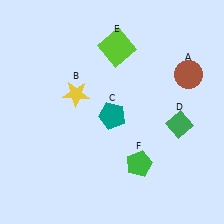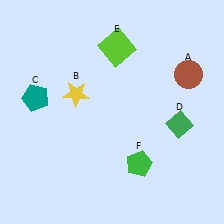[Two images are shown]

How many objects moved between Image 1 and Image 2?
1 object moved between the two images.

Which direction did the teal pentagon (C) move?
The teal pentagon (C) moved left.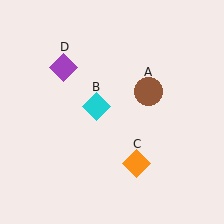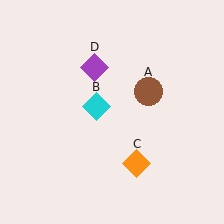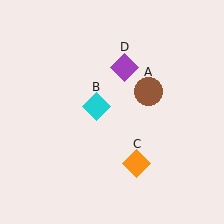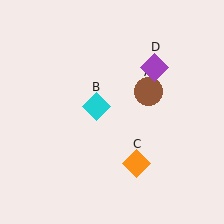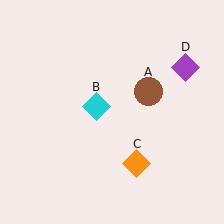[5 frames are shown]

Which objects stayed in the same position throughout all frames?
Brown circle (object A) and cyan diamond (object B) and orange diamond (object C) remained stationary.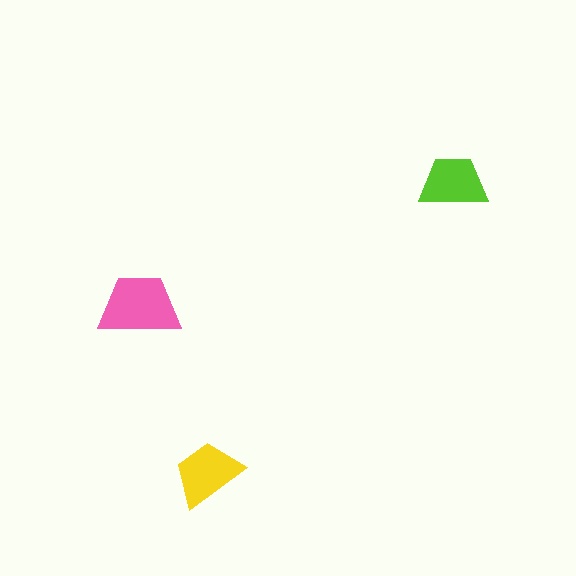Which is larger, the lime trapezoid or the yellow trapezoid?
The yellow one.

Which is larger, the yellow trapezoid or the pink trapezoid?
The pink one.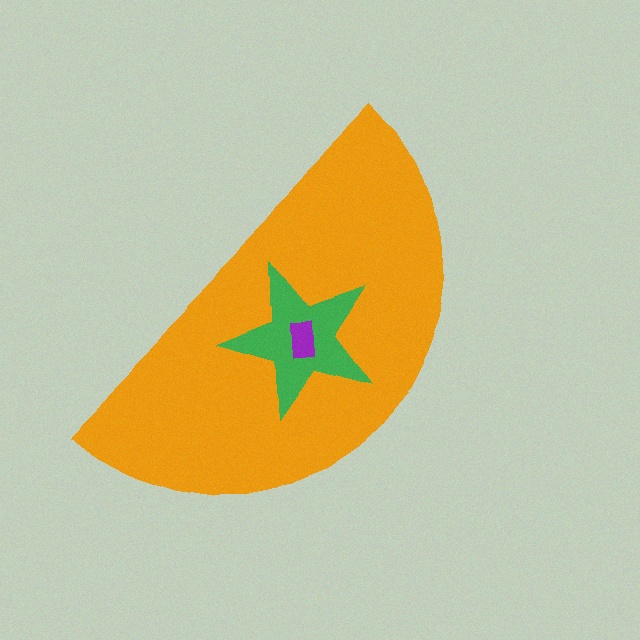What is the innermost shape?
The purple rectangle.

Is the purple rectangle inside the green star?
Yes.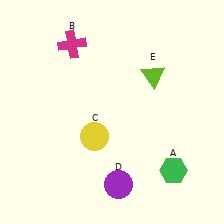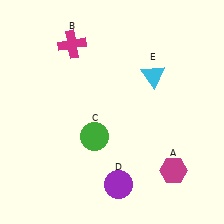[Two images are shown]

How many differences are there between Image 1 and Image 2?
There are 3 differences between the two images.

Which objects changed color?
A changed from green to magenta. C changed from yellow to green. E changed from lime to cyan.